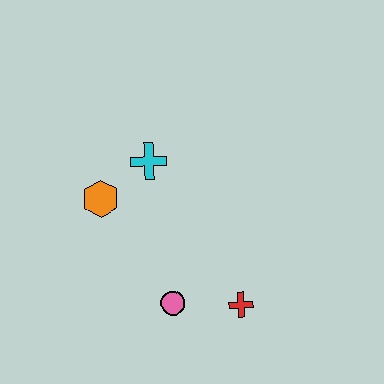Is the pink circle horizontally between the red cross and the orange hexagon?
Yes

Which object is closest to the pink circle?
The red cross is closest to the pink circle.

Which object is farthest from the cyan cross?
The red cross is farthest from the cyan cross.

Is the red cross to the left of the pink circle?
No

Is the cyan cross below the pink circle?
No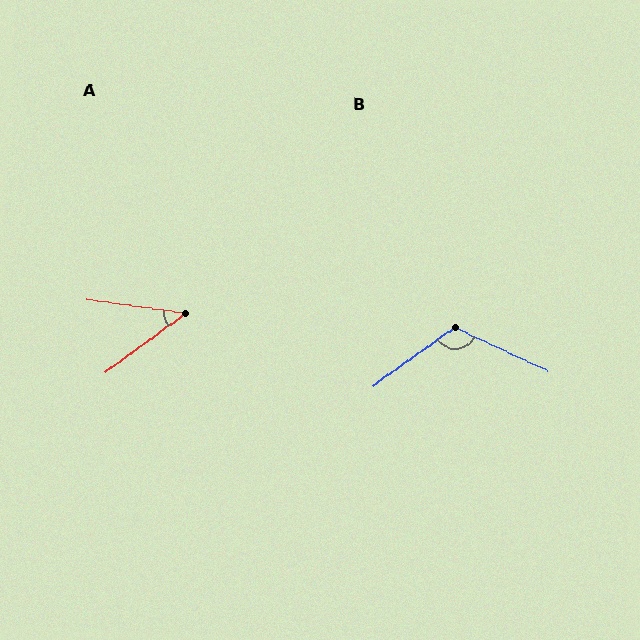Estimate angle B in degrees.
Approximately 119 degrees.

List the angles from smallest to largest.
A (44°), B (119°).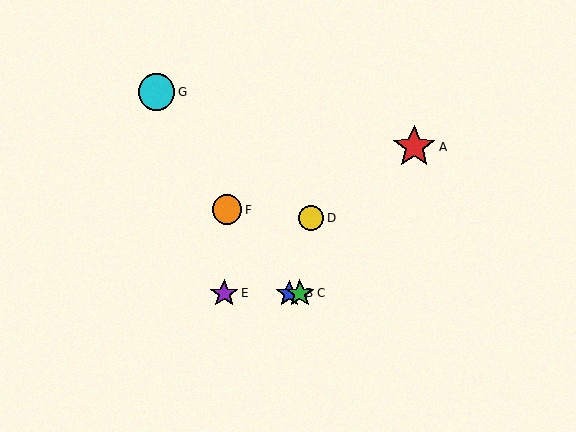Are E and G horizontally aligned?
No, E is at y≈293 and G is at y≈92.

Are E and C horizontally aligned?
Yes, both are at y≈293.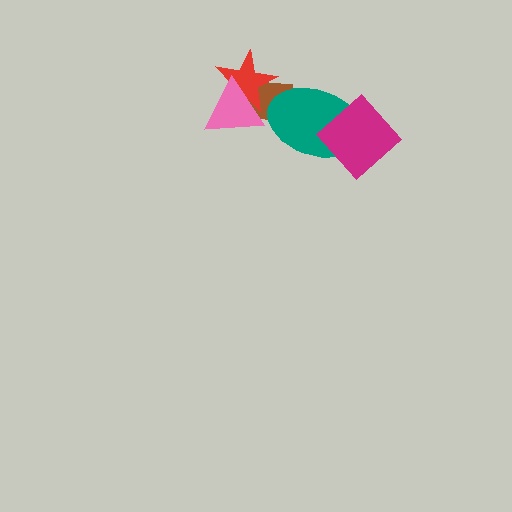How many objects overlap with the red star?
2 objects overlap with the red star.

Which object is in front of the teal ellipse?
The magenta diamond is in front of the teal ellipse.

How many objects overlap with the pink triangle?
2 objects overlap with the pink triangle.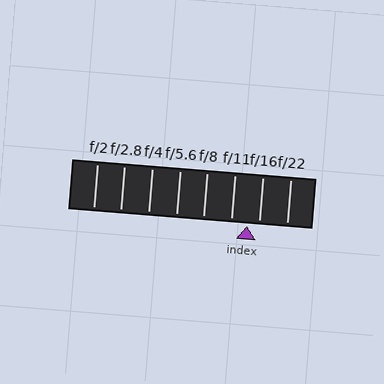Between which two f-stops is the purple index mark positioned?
The index mark is between f/11 and f/16.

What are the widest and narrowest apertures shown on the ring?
The widest aperture shown is f/2 and the narrowest is f/22.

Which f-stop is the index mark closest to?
The index mark is closest to f/16.